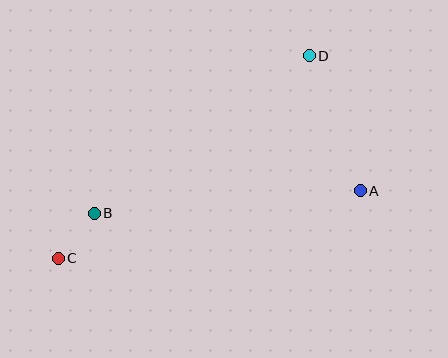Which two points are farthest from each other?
Points C and D are farthest from each other.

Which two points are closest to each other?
Points B and C are closest to each other.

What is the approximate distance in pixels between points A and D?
The distance between A and D is approximately 144 pixels.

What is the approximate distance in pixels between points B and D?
The distance between B and D is approximately 267 pixels.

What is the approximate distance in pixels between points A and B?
The distance between A and B is approximately 267 pixels.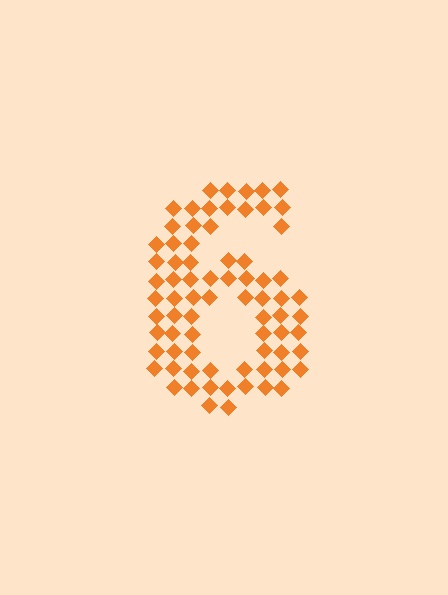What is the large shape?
The large shape is the digit 6.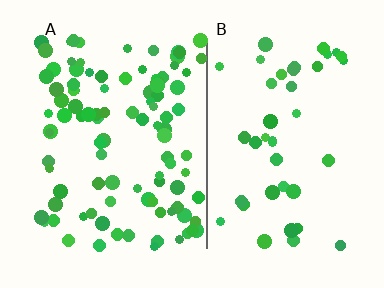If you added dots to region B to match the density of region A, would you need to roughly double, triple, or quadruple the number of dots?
Approximately double.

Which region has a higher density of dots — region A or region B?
A (the left).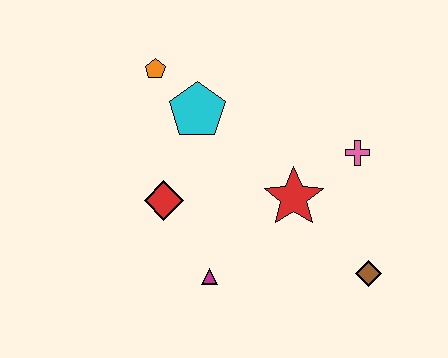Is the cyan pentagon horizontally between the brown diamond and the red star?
No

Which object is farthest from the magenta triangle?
The orange pentagon is farthest from the magenta triangle.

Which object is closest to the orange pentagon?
The cyan pentagon is closest to the orange pentagon.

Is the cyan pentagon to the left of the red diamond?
No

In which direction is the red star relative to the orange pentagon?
The red star is to the right of the orange pentagon.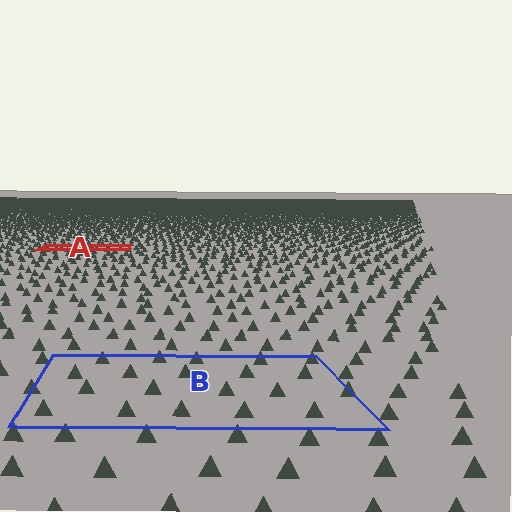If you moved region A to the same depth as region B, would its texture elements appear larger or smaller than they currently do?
They would appear larger. At a closer depth, the same texture elements are projected at a bigger on-screen size.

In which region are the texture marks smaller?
The texture marks are smaller in region A, because it is farther away.